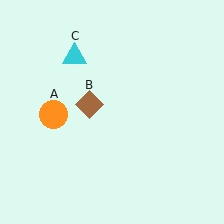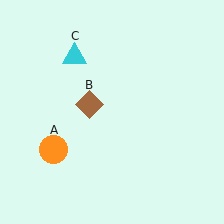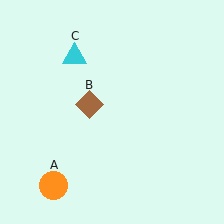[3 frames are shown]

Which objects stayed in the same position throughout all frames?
Brown diamond (object B) and cyan triangle (object C) remained stationary.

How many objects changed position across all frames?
1 object changed position: orange circle (object A).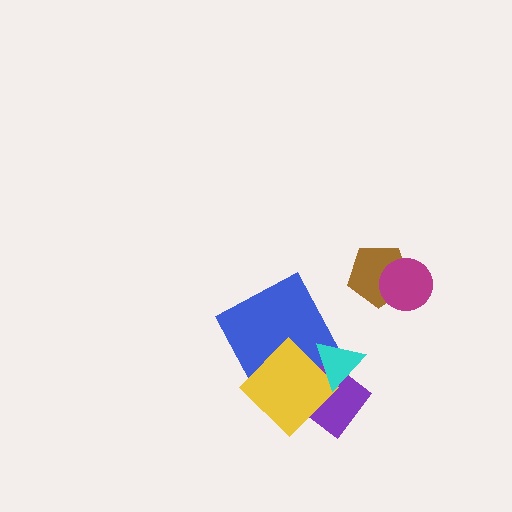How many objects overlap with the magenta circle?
1 object overlaps with the magenta circle.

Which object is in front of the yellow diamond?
The cyan triangle is in front of the yellow diamond.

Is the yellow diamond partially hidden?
Yes, it is partially covered by another shape.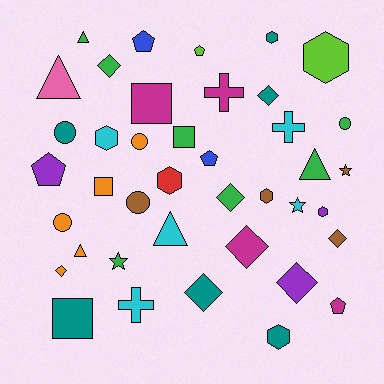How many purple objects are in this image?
There are 3 purple objects.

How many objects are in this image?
There are 40 objects.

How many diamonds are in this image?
There are 8 diamonds.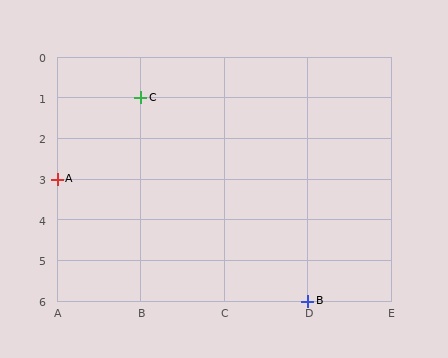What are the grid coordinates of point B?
Point B is at grid coordinates (D, 6).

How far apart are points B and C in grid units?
Points B and C are 2 columns and 5 rows apart (about 5.4 grid units diagonally).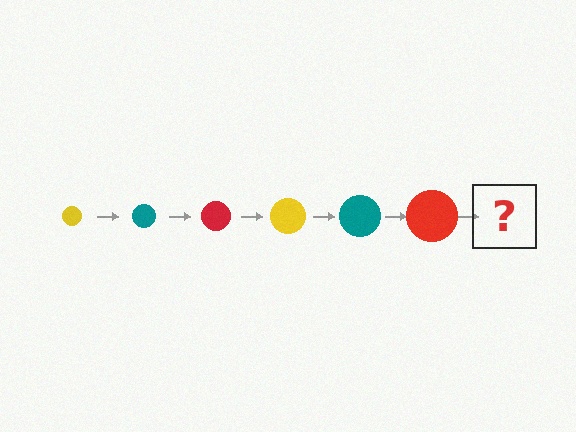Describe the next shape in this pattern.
It should be a yellow circle, larger than the previous one.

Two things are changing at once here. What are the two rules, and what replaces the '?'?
The two rules are that the circle grows larger each step and the color cycles through yellow, teal, and red. The '?' should be a yellow circle, larger than the previous one.